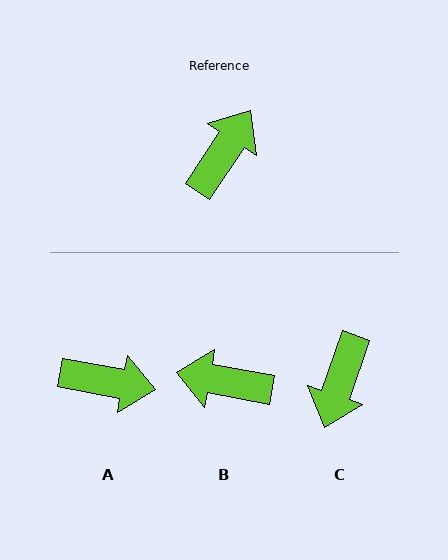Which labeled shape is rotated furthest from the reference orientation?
C, about 166 degrees away.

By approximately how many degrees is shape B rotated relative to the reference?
Approximately 113 degrees counter-clockwise.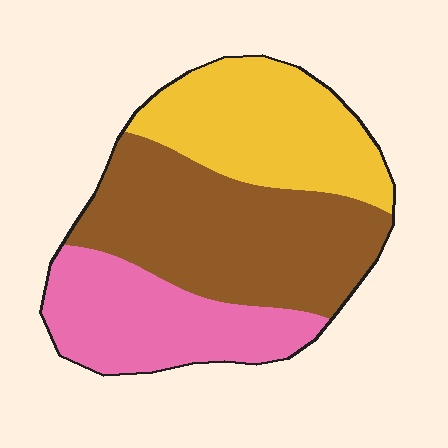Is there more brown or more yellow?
Brown.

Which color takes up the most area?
Brown, at roughly 45%.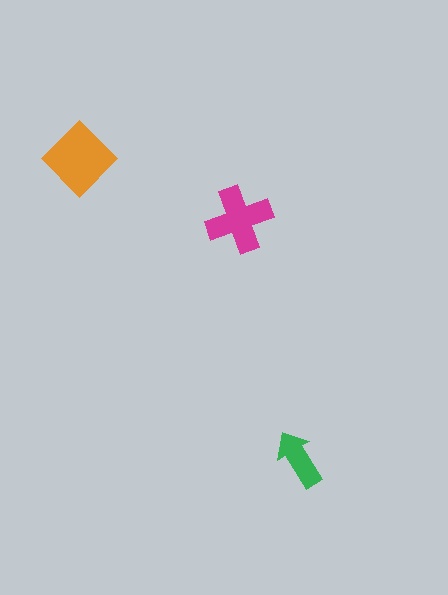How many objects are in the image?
There are 3 objects in the image.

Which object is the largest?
The orange diamond.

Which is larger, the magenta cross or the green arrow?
The magenta cross.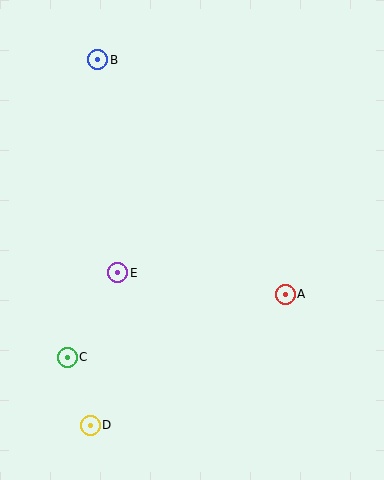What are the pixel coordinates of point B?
Point B is at (98, 60).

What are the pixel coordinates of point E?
Point E is at (118, 273).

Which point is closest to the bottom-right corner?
Point A is closest to the bottom-right corner.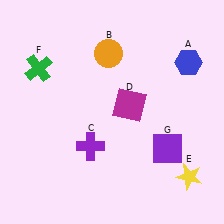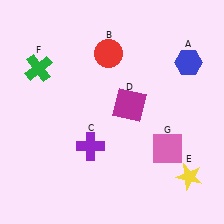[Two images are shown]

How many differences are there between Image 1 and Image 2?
There are 2 differences between the two images.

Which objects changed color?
B changed from orange to red. G changed from purple to pink.